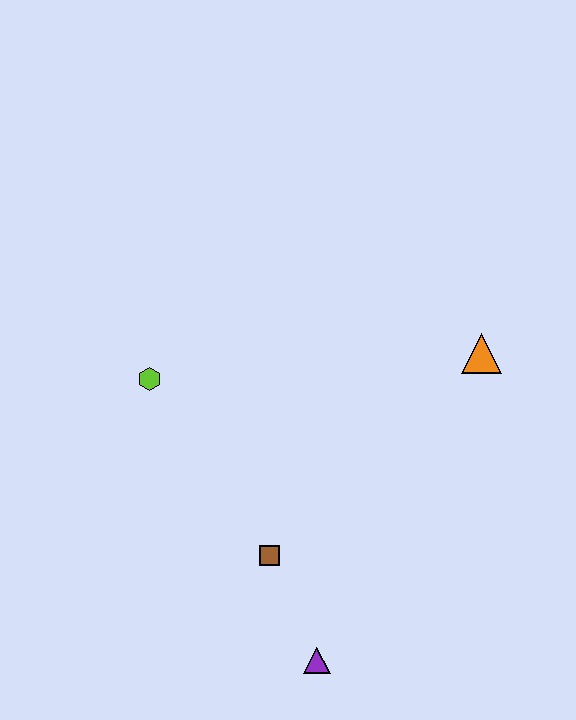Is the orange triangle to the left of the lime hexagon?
No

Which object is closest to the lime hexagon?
The brown square is closest to the lime hexagon.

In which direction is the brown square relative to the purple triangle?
The brown square is above the purple triangle.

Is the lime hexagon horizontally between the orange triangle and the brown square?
No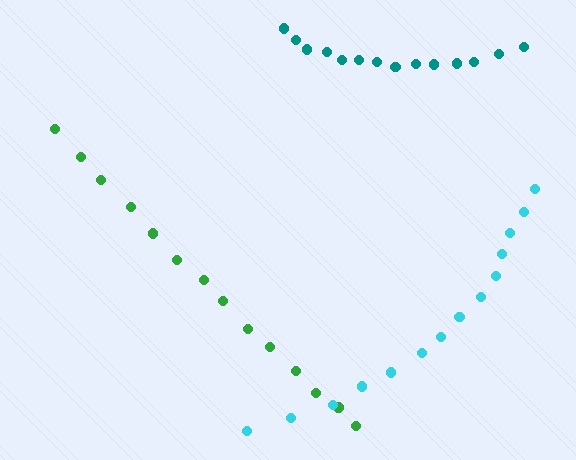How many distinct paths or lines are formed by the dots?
There are 3 distinct paths.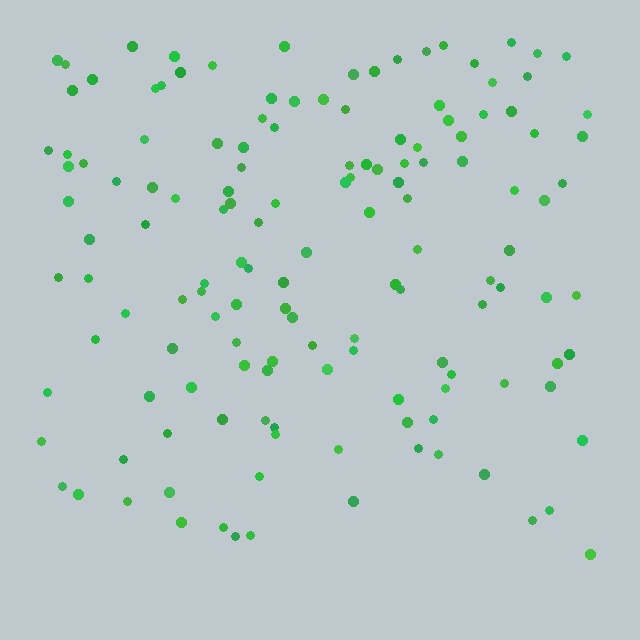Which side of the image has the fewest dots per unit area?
The bottom.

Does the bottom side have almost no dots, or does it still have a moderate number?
Still a moderate number, just noticeably fewer than the top.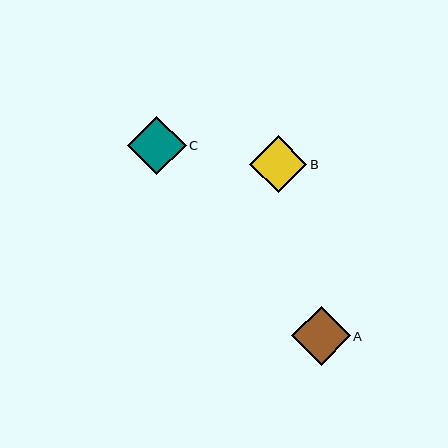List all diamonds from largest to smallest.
From largest to smallest: C, A, B.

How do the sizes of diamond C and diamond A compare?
Diamond C and diamond A are approximately the same size.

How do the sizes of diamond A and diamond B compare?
Diamond A and diamond B are approximately the same size.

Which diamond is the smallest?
Diamond B is the smallest with a size of approximately 57 pixels.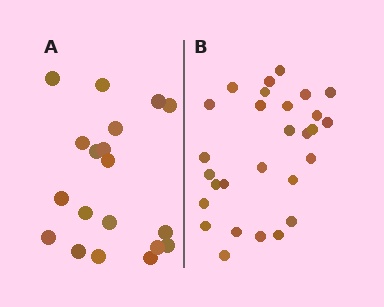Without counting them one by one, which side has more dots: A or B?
Region B (the right region) has more dots.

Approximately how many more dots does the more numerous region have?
Region B has roughly 8 or so more dots than region A.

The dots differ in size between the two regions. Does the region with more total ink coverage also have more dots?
No. Region A has more total ink coverage because its dots are larger, but region B actually contains more individual dots. Total area can be misleading — the number of items is what matters here.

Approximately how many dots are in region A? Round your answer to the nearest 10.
About 20 dots. (The exact count is 19, which rounds to 20.)